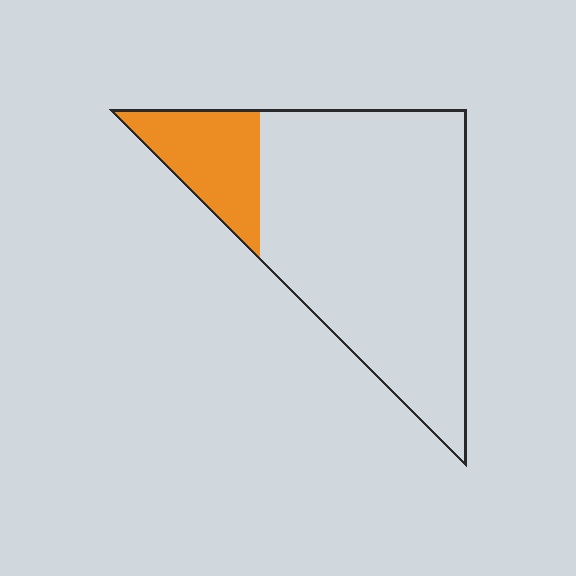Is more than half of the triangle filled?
No.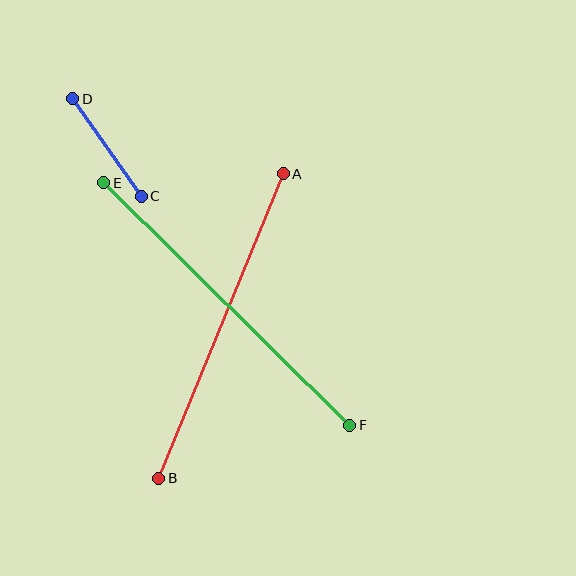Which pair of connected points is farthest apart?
Points E and F are farthest apart.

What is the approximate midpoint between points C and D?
The midpoint is at approximately (107, 147) pixels.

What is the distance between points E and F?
The distance is approximately 345 pixels.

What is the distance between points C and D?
The distance is approximately 119 pixels.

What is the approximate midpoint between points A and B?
The midpoint is at approximately (221, 326) pixels.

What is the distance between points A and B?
The distance is approximately 329 pixels.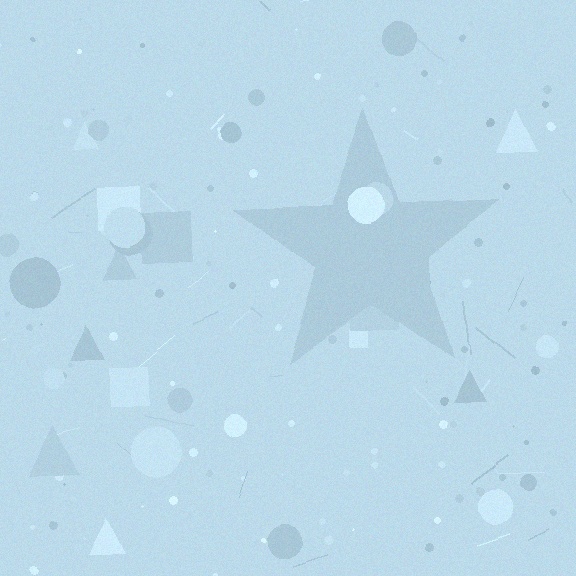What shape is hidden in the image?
A star is hidden in the image.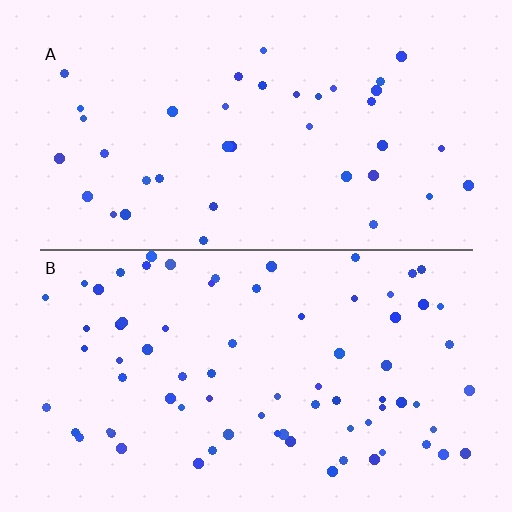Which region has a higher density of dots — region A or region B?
B (the bottom).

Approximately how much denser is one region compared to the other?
Approximately 1.9× — region B over region A.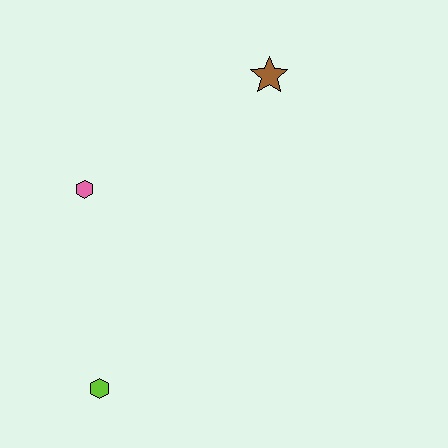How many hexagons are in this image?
There are 2 hexagons.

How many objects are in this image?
There are 3 objects.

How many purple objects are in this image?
There are no purple objects.